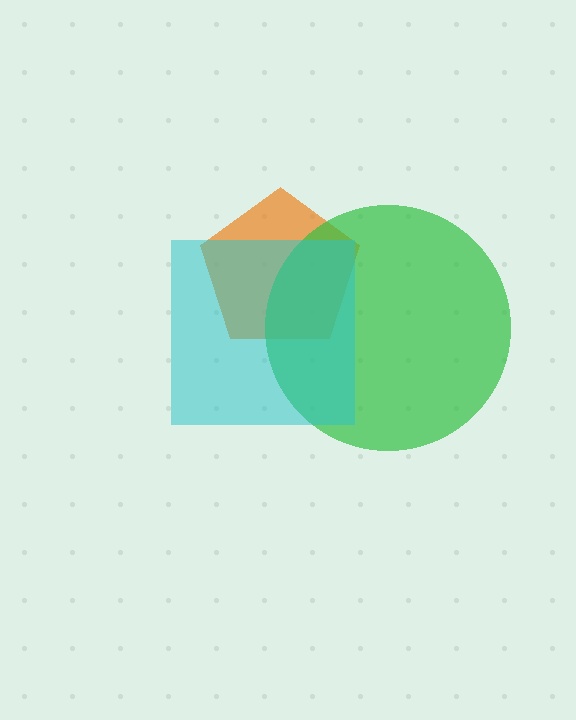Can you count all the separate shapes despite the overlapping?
Yes, there are 3 separate shapes.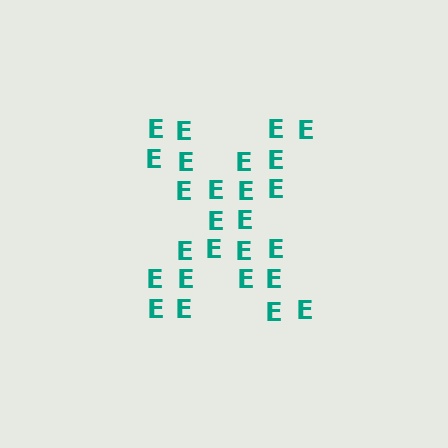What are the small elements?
The small elements are letter E's.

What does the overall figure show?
The overall figure shows the letter X.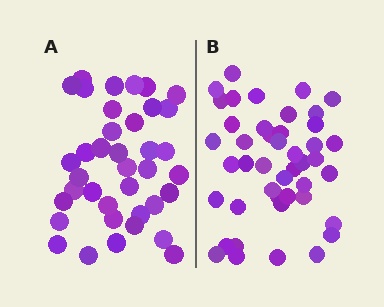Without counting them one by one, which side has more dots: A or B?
Region B (the right region) has more dots.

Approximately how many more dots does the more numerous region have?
Region B has about 6 more dots than region A.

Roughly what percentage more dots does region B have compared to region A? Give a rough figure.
About 15% more.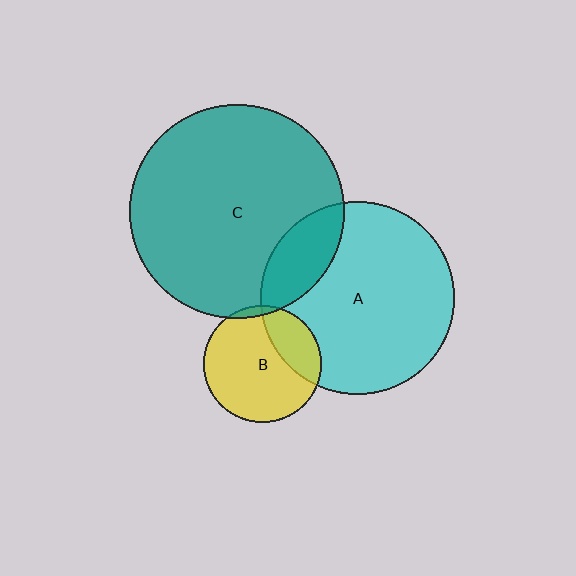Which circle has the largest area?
Circle C (teal).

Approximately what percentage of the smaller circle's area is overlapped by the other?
Approximately 5%.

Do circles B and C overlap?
Yes.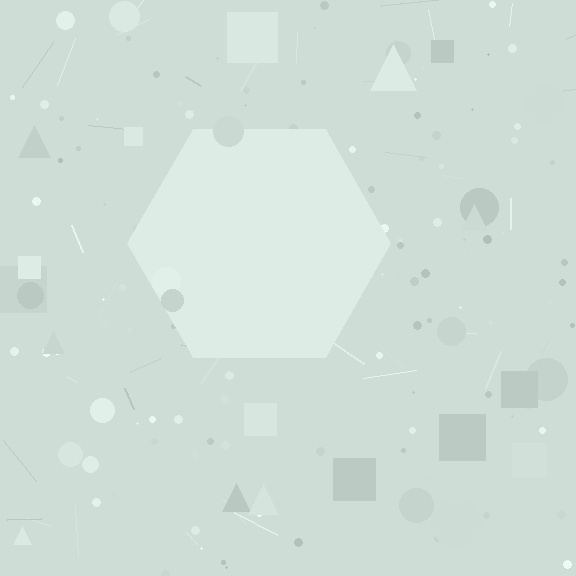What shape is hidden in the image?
A hexagon is hidden in the image.